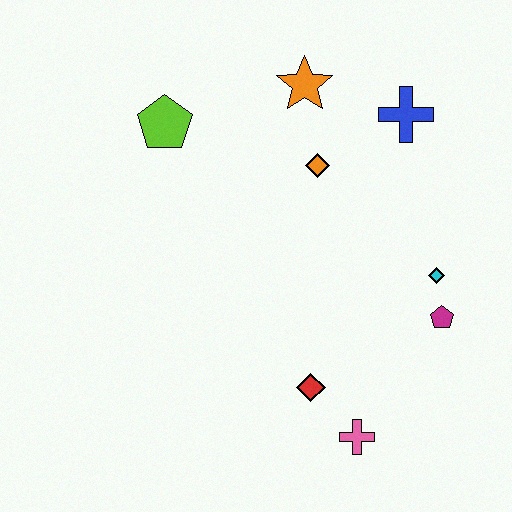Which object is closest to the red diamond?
The pink cross is closest to the red diamond.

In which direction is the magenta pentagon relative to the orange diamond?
The magenta pentagon is below the orange diamond.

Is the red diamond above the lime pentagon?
No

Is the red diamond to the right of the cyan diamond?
No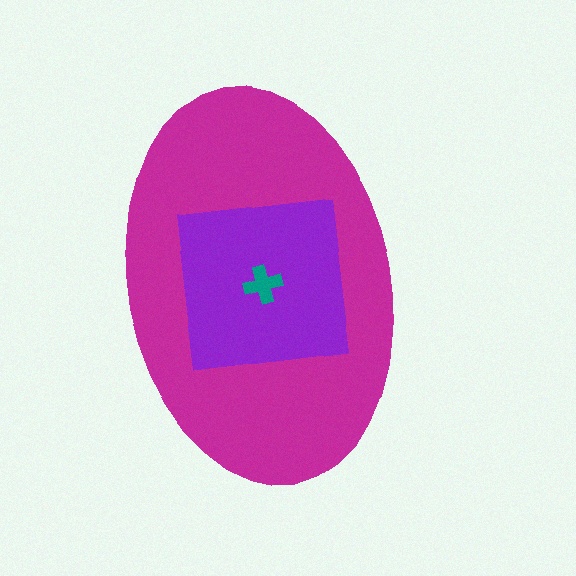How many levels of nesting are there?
3.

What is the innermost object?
The teal cross.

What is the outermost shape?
The magenta ellipse.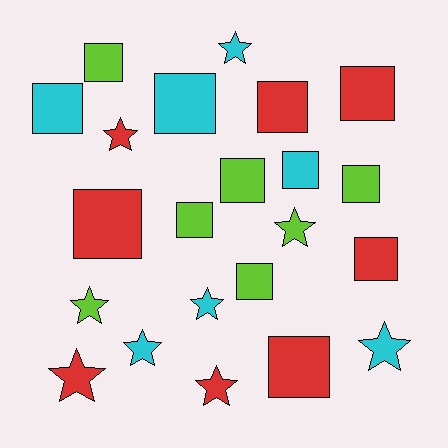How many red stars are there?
There are 3 red stars.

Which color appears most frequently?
Red, with 8 objects.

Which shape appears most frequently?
Square, with 13 objects.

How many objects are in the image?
There are 22 objects.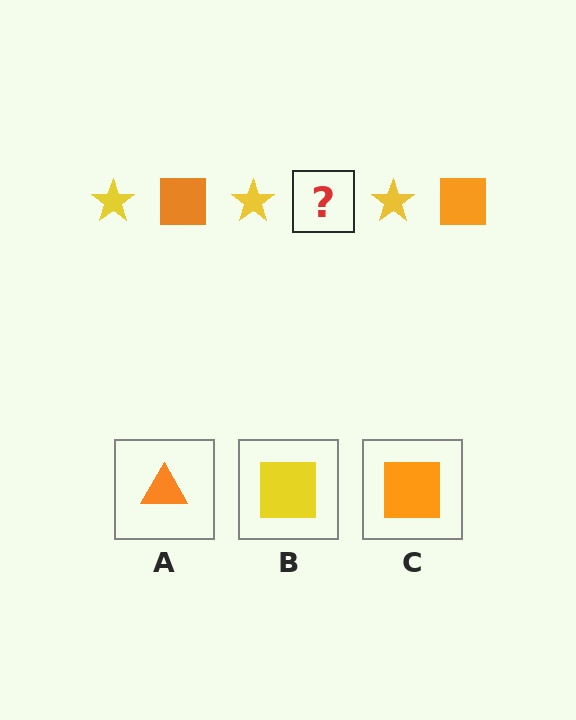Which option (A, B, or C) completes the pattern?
C.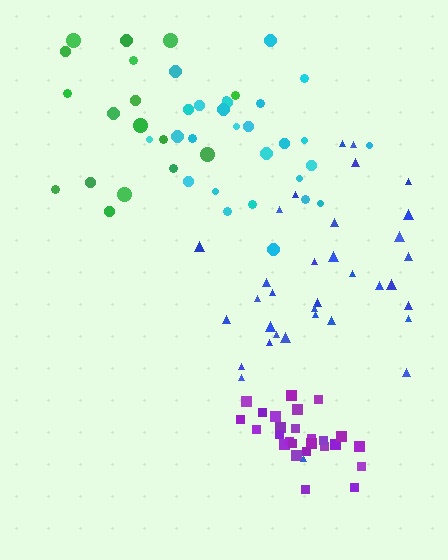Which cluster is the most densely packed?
Purple.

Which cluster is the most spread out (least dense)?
Green.